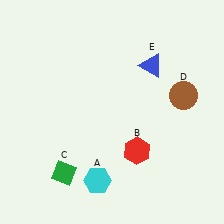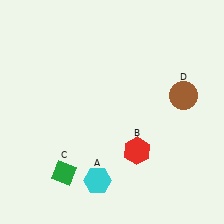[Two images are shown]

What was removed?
The blue triangle (E) was removed in Image 2.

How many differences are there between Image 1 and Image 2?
There is 1 difference between the two images.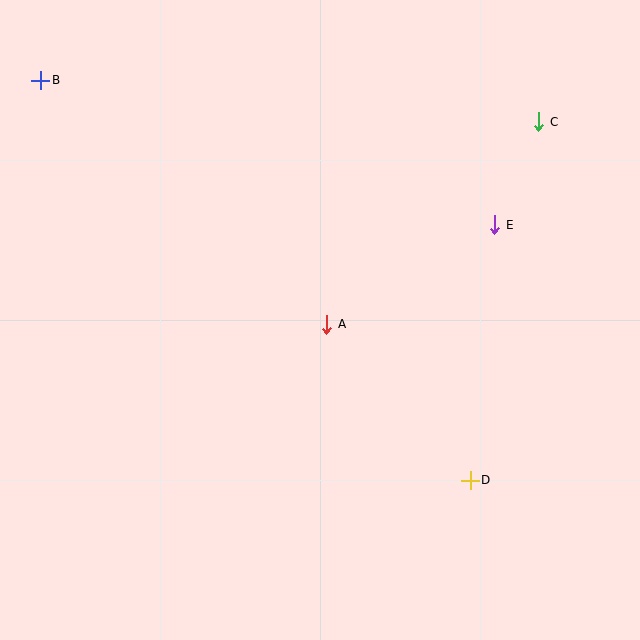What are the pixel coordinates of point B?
Point B is at (41, 80).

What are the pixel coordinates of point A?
Point A is at (327, 324).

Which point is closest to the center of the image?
Point A at (327, 324) is closest to the center.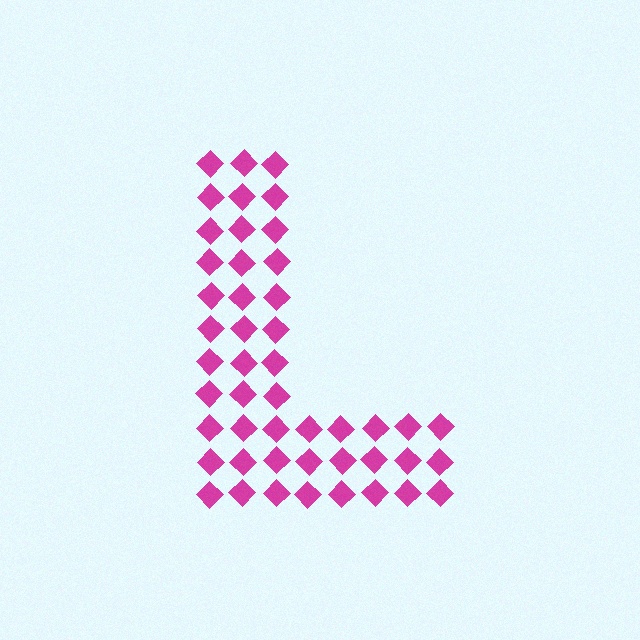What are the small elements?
The small elements are diamonds.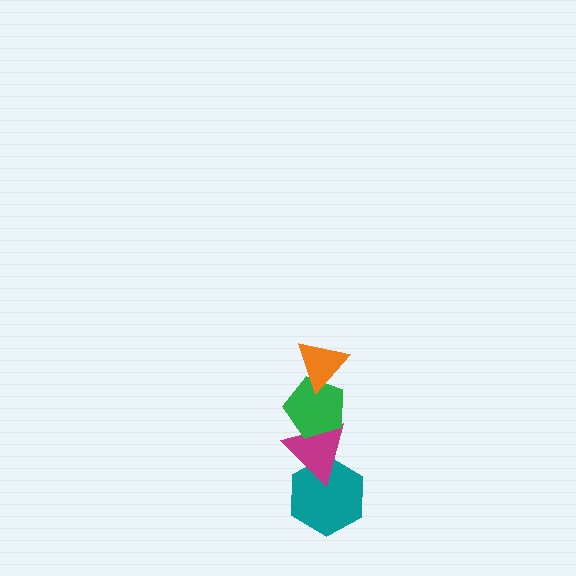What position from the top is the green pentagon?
The green pentagon is 2nd from the top.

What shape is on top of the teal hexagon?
The magenta triangle is on top of the teal hexagon.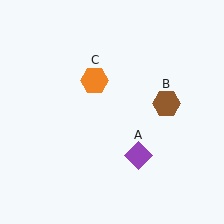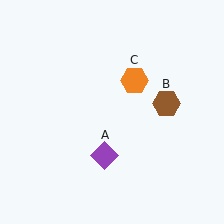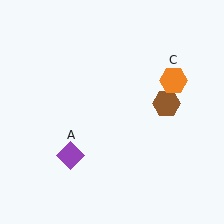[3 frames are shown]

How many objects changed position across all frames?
2 objects changed position: purple diamond (object A), orange hexagon (object C).